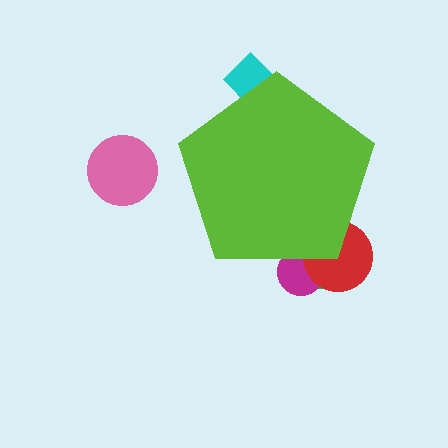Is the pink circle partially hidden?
No, the pink circle is fully visible.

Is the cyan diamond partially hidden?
Yes, the cyan diamond is partially hidden behind the lime pentagon.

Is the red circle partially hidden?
Yes, the red circle is partially hidden behind the lime pentagon.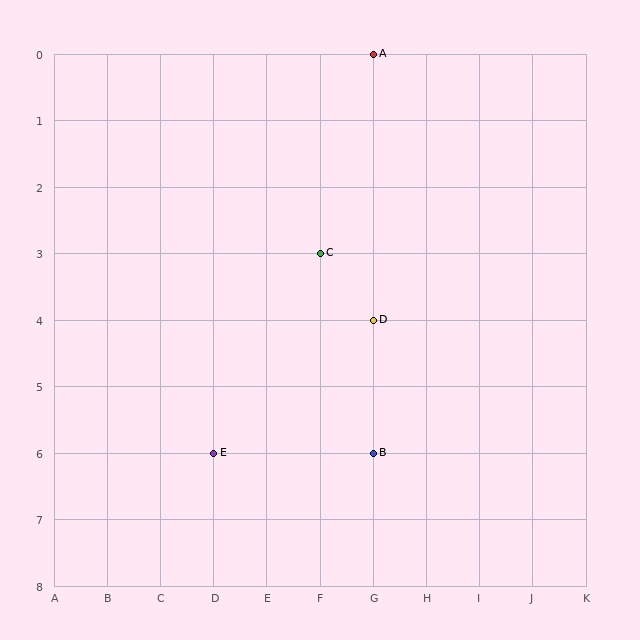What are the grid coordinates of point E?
Point E is at grid coordinates (D, 6).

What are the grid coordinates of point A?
Point A is at grid coordinates (G, 0).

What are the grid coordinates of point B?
Point B is at grid coordinates (G, 6).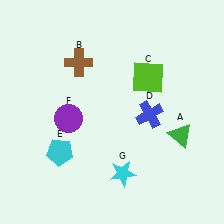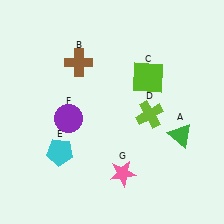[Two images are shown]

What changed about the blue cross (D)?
In Image 1, D is blue. In Image 2, it changed to lime.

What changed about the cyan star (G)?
In Image 1, G is cyan. In Image 2, it changed to pink.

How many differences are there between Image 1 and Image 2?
There are 2 differences between the two images.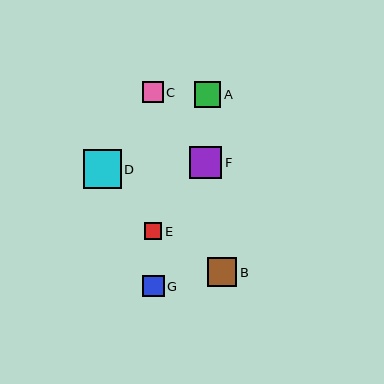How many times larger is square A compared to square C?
Square A is approximately 1.2 times the size of square C.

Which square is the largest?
Square D is the largest with a size of approximately 38 pixels.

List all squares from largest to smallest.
From largest to smallest: D, F, B, A, G, C, E.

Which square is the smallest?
Square E is the smallest with a size of approximately 17 pixels.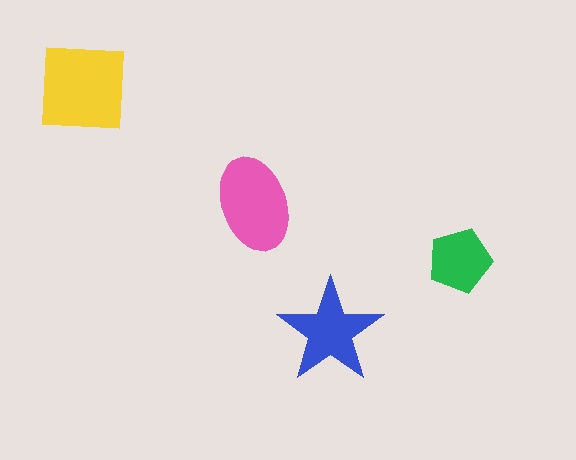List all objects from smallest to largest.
The green pentagon, the blue star, the pink ellipse, the yellow square.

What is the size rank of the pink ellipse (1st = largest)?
2nd.